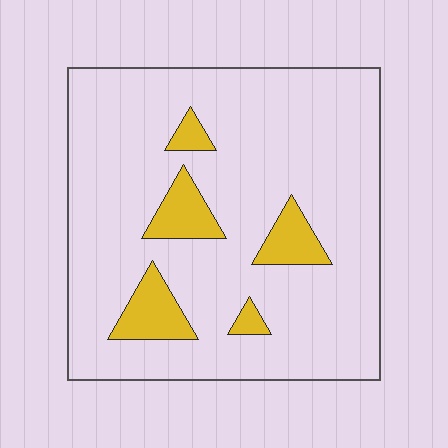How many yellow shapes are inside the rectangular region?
5.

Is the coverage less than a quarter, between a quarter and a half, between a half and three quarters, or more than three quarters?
Less than a quarter.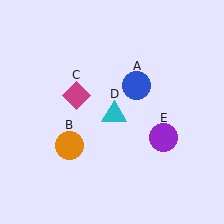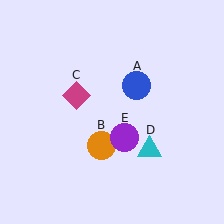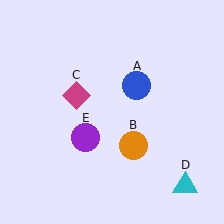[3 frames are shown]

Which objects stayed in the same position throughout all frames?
Blue circle (object A) and magenta diamond (object C) remained stationary.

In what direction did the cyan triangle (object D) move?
The cyan triangle (object D) moved down and to the right.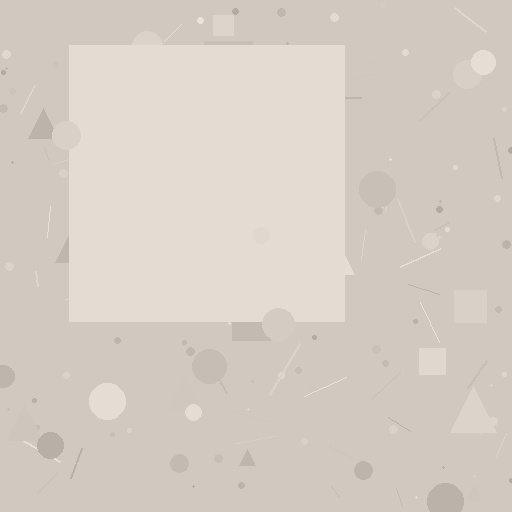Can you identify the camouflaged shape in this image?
The camouflaged shape is a square.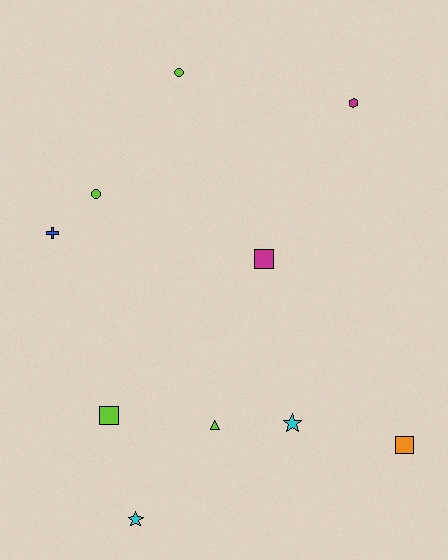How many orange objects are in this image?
There is 1 orange object.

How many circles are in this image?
There are 2 circles.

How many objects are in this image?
There are 10 objects.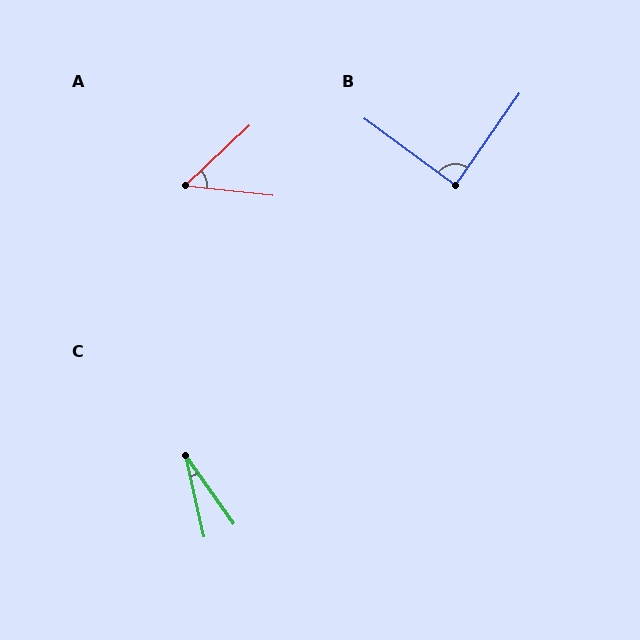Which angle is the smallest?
C, at approximately 22 degrees.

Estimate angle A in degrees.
Approximately 49 degrees.